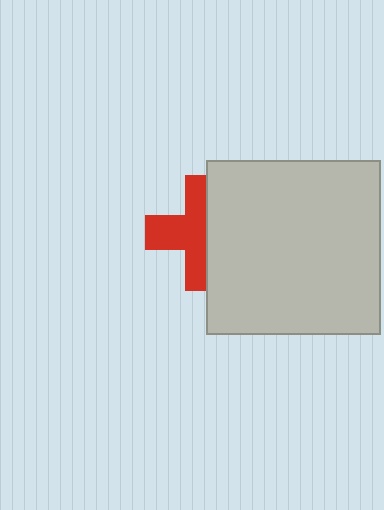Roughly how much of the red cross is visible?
About half of it is visible (roughly 55%).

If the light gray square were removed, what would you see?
You would see the complete red cross.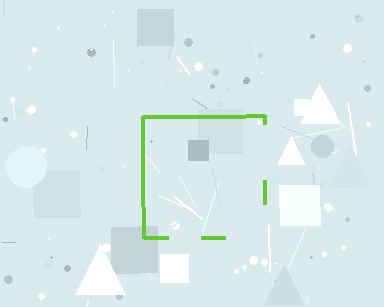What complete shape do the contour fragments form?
The contour fragments form a square.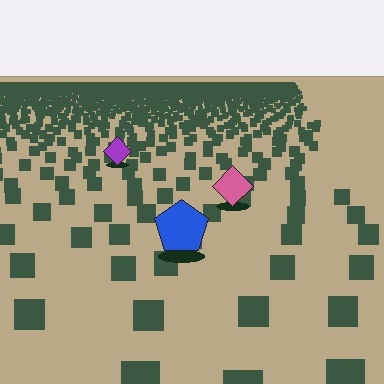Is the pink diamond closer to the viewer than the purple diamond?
Yes. The pink diamond is closer — you can tell from the texture gradient: the ground texture is coarser near it.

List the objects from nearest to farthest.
From nearest to farthest: the blue pentagon, the pink diamond, the purple diamond.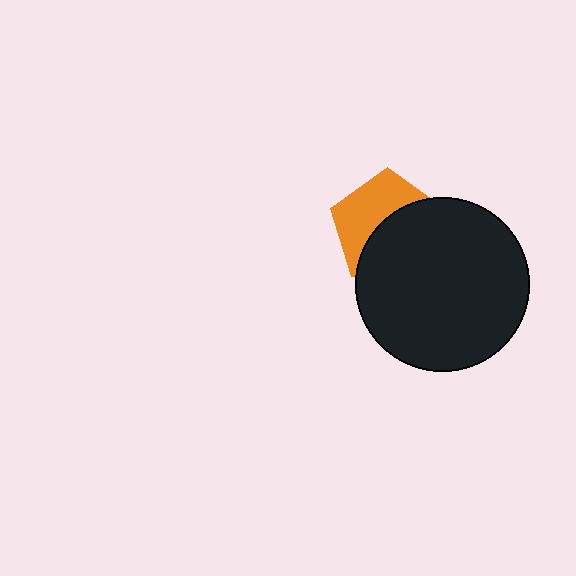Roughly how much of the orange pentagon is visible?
About half of it is visible (roughly 46%).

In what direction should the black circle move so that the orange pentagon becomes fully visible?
The black circle should move toward the lower-right. That is the shortest direction to clear the overlap and leave the orange pentagon fully visible.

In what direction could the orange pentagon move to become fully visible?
The orange pentagon could move toward the upper-left. That would shift it out from behind the black circle entirely.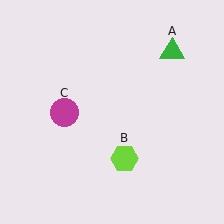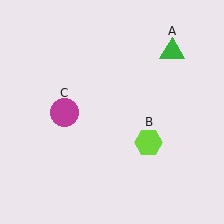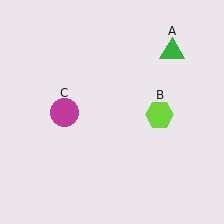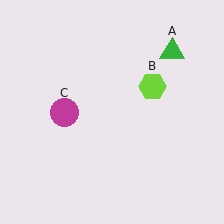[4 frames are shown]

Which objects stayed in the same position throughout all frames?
Green triangle (object A) and magenta circle (object C) remained stationary.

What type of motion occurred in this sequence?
The lime hexagon (object B) rotated counterclockwise around the center of the scene.